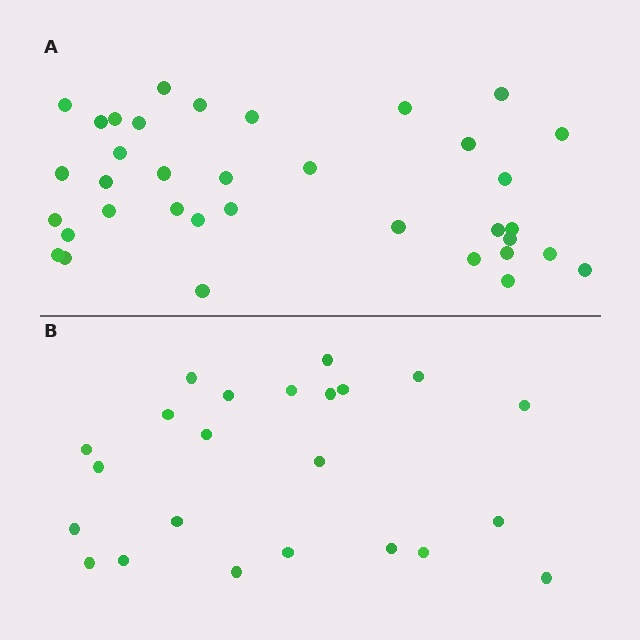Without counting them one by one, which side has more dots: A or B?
Region A (the top region) has more dots.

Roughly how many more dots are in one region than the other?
Region A has approximately 15 more dots than region B.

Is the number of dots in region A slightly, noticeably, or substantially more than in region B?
Region A has substantially more. The ratio is roughly 1.6 to 1.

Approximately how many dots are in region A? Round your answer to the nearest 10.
About 40 dots. (The exact count is 36, which rounds to 40.)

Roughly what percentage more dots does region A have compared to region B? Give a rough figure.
About 55% more.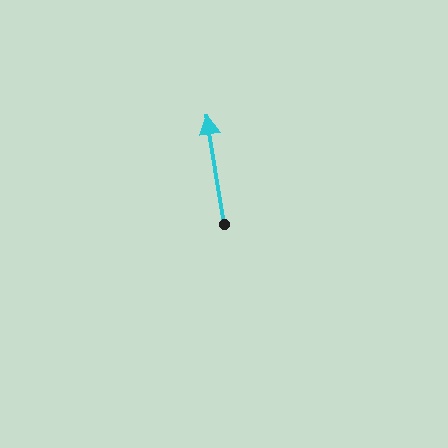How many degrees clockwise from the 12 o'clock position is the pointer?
Approximately 351 degrees.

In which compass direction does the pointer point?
North.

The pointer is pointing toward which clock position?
Roughly 12 o'clock.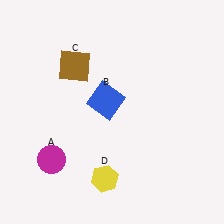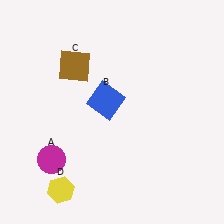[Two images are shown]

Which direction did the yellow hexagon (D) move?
The yellow hexagon (D) moved left.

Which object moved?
The yellow hexagon (D) moved left.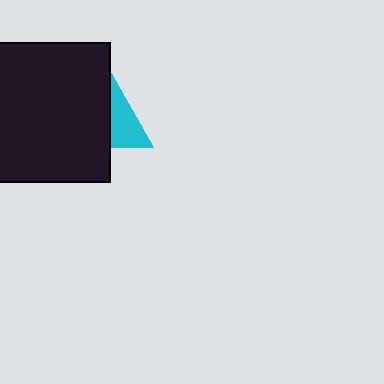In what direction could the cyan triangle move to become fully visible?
The cyan triangle could move right. That would shift it out from behind the black square entirely.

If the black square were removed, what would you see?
You would see the complete cyan triangle.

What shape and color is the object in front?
The object in front is a black square.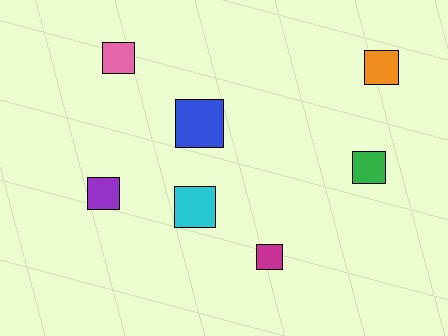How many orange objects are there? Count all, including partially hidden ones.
There is 1 orange object.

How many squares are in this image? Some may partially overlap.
There are 7 squares.